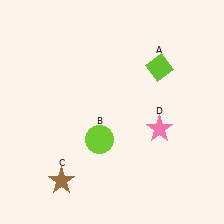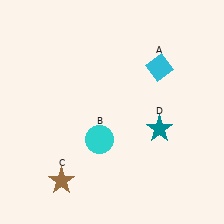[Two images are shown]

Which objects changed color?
A changed from lime to cyan. B changed from lime to cyan. D changed from pink to teal.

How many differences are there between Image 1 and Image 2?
There are 3 differences between the two images.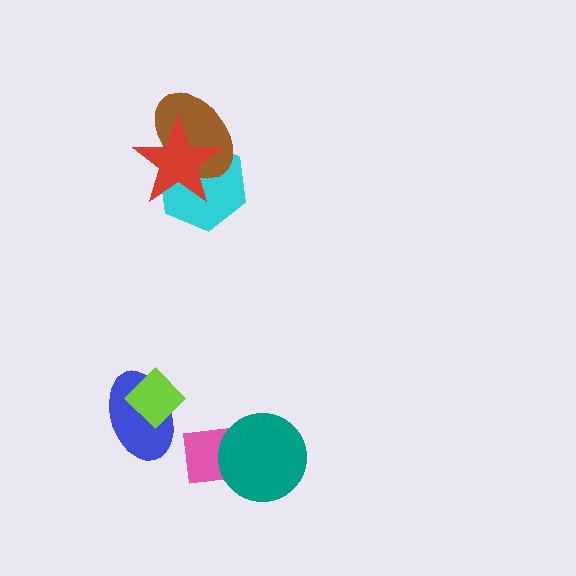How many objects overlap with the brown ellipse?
2 objects overlap with the brown ellipse.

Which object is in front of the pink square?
The teal circle is in front of the pink square.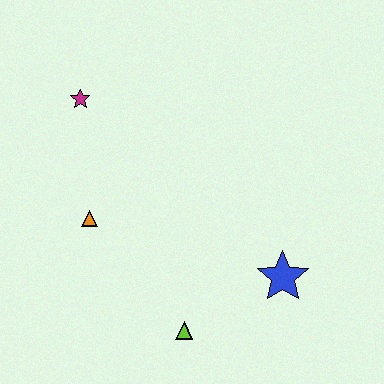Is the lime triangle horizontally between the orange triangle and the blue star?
Yes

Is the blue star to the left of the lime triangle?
No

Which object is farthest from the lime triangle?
The magenta star is farthest from the lime triangle.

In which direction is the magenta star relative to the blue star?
The magenta star is to the left of the blue star.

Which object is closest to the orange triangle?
The magenta star is closest to the orange triangle.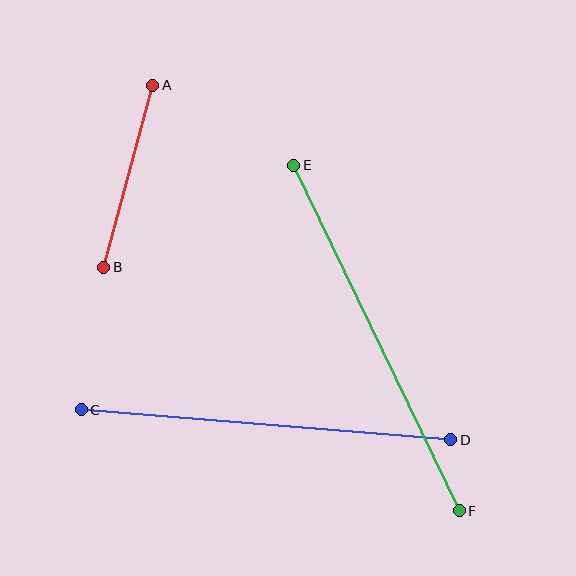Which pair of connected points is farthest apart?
Points E and F are farthest apart.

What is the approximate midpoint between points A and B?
The midpoint is at approximately (128, 176) pixels.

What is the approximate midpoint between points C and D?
The midpoint is at approximately (266, 425) pixels.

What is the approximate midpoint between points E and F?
The midpoint is at approximately (377, 338) pixels.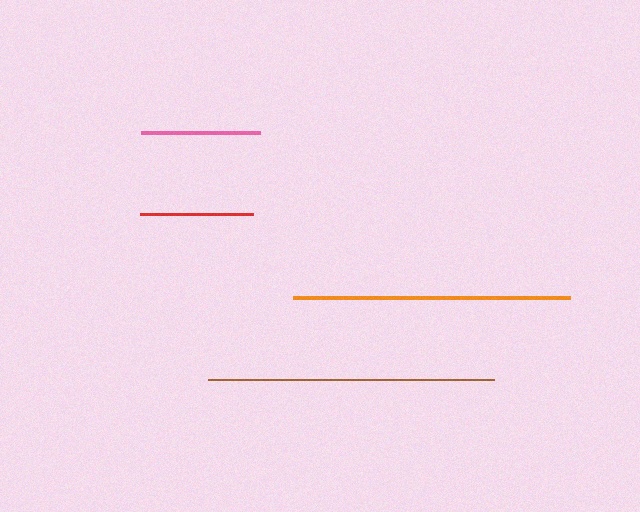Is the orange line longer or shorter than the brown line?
The brown line is longer than the orange line.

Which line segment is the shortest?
The red line is the shortest at approximately 114 pixels.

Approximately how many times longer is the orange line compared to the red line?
The orange line is approximately 2.4 times the length of the red line.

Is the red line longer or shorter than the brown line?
The brown line is longer than the red line.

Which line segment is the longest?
The brown line is the longest at approximately 286 pixels.